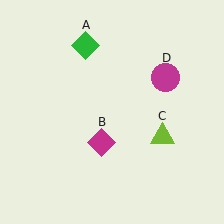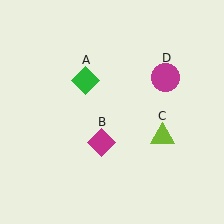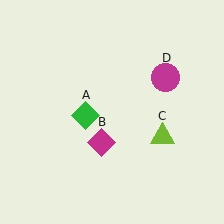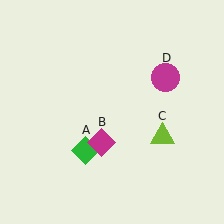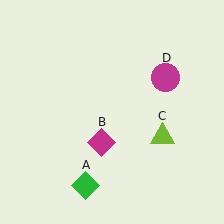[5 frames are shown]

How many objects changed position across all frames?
1 object changed position: green diamond (object A).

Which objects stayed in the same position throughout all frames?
Magenta diamond (object B) and lime triangle (object C) and magenta circle (object D) remained stationary.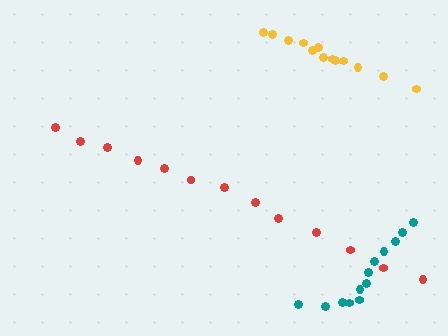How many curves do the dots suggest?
There are 3 distinct paths.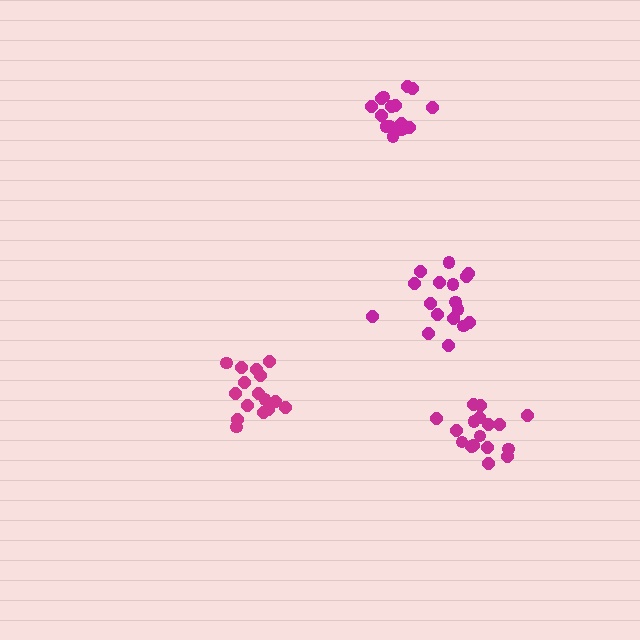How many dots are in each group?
Group 1: 16 dots, Group 2: 15 dots, Group 3: 17 dots, Group 4: 17 dots (65 total).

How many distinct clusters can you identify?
There are 4 distinct clusters.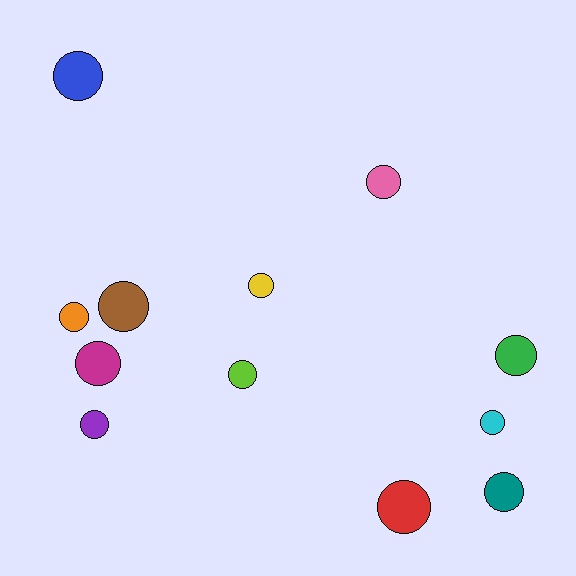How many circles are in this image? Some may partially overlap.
There are 12 circles.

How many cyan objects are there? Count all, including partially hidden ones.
There is 1 cyan object.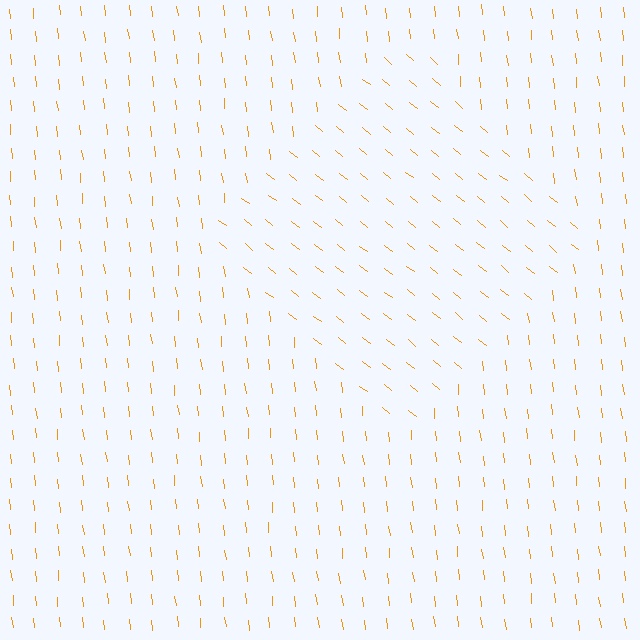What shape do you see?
I see a diamond.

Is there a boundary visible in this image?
Yes, there is a texture boundary formed by a change in line orientation.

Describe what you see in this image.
The image is filled with small orange line segments. A diamond region in the image has lines oriented differently from the surrounding lines, creating a visible texture boundary.